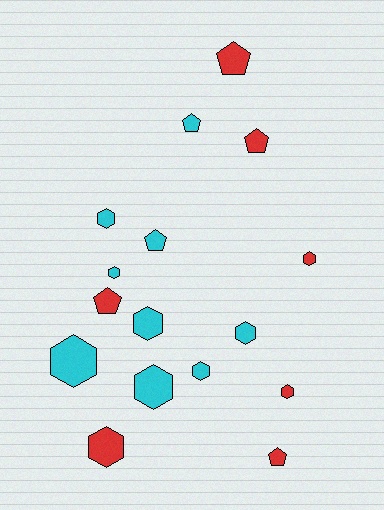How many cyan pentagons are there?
There are 2 cyan pentagons.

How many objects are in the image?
There are 16 objects.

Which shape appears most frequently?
Hexagon, with 10 objects.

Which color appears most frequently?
Cyan, with 9 objects.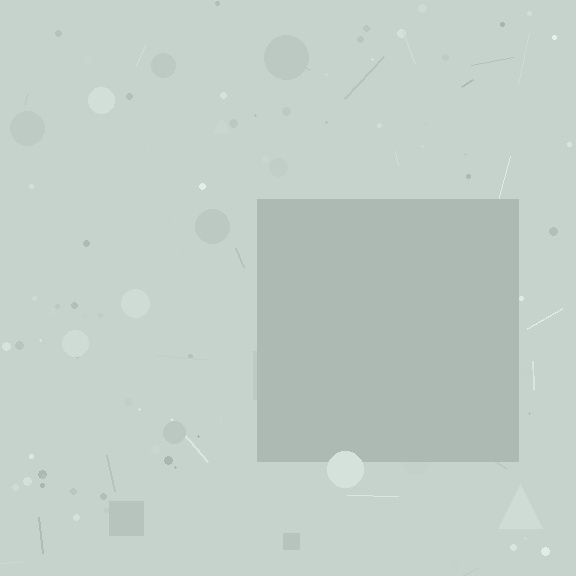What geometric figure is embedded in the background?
A square is embedded in the background.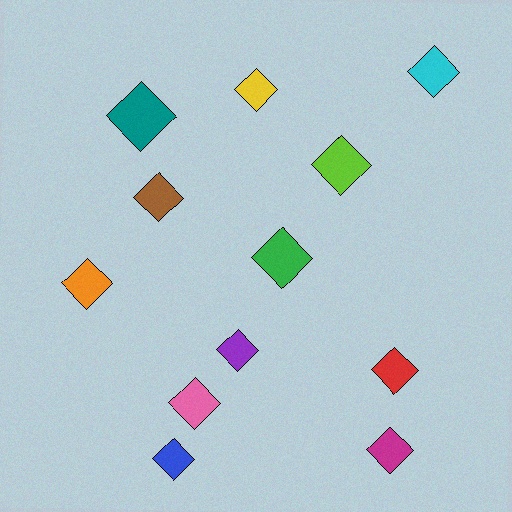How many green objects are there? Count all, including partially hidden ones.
There is 1 green object.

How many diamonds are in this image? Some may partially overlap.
There are 12 diamonds.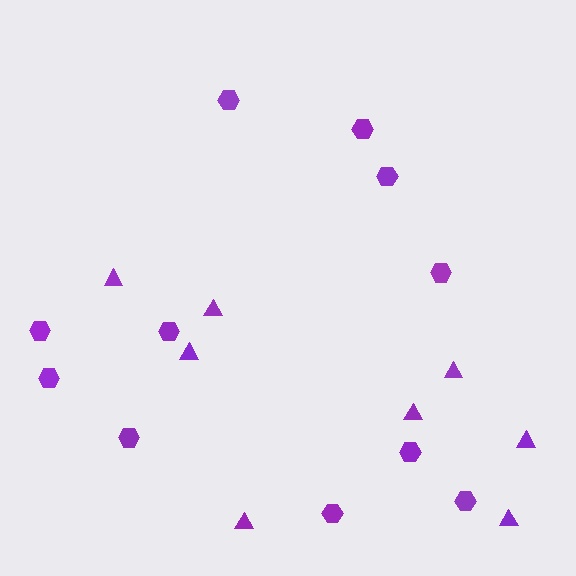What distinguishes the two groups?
There are 2 groups: one group of hexagons (11) and one group of triangles (8).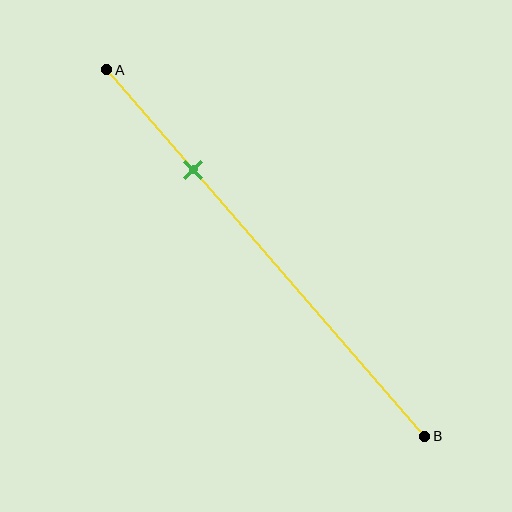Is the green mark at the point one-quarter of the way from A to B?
Yes, the mark is approximately at the one-quarter point.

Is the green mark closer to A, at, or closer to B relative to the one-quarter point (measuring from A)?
The green mark is approximately at the one-quarter point of segment AB.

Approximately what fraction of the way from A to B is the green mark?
The green mark is approximately 25% of the way from A to B.